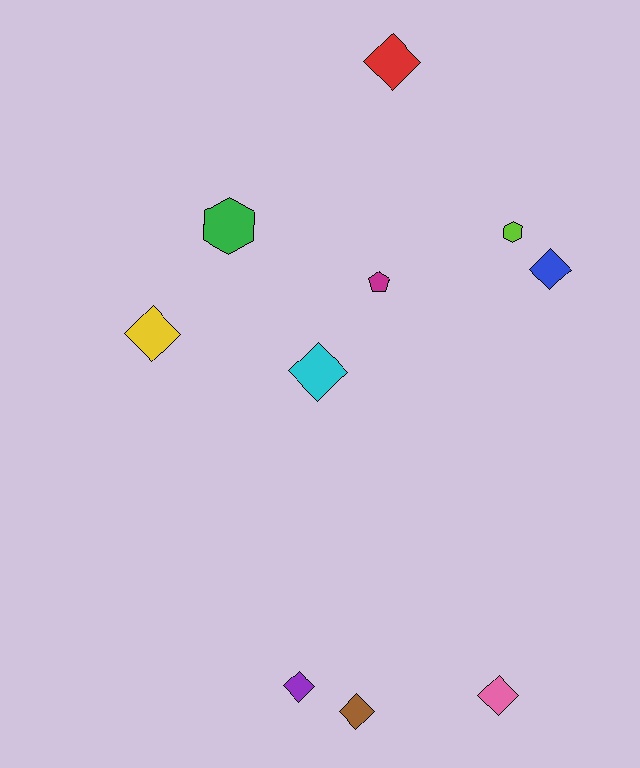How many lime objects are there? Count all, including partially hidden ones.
There is 1 lime object.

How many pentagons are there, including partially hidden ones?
There is 1 pentagon.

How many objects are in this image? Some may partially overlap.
There are 10 objects.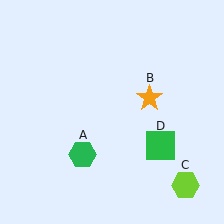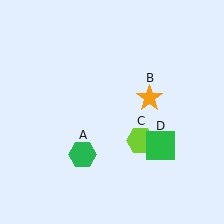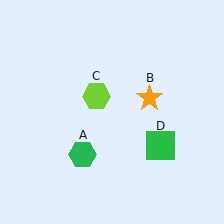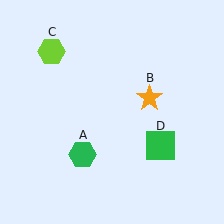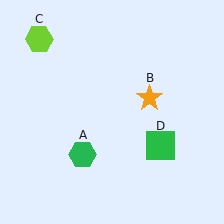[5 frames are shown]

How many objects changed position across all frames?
1 object changed position: lime hexagon (object C).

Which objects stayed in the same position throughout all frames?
Green hexagon (object A) and orange star (object B) and green square (object D) remained stationary.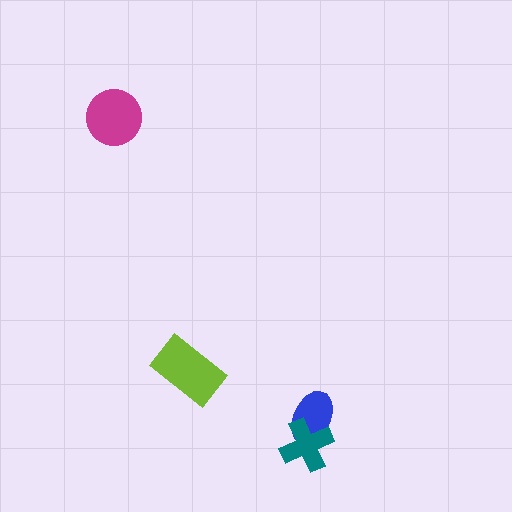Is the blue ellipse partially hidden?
Yes, it is partially covered by another shape.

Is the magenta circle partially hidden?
No, no other shape covers it.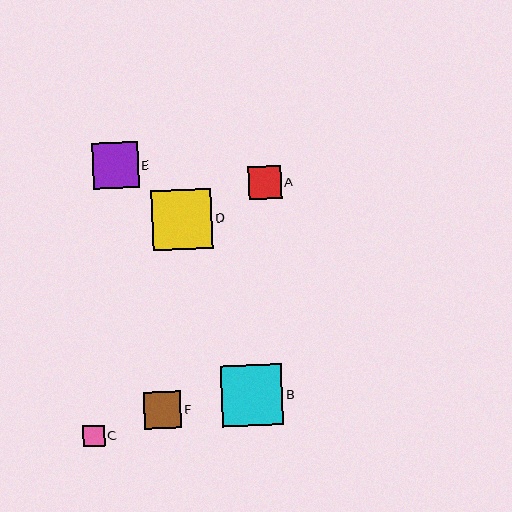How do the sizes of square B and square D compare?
Square B and square D are approximately the same size.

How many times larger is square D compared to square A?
Square D is approximately 1.8 times the size of square A.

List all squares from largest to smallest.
From largest to smallest: B, D, E, F, A, C.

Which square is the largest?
Square B is the largest with a size of approximately 61 pixels.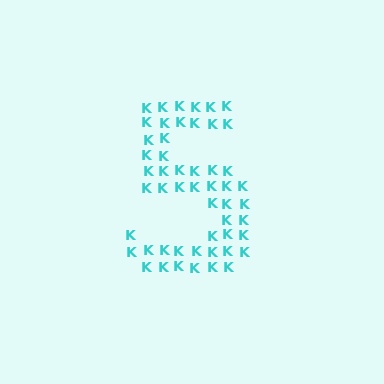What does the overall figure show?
The overall figure shows the digit 5.